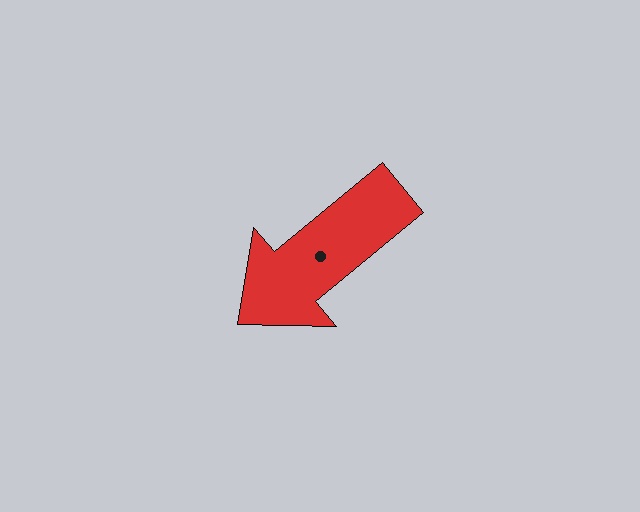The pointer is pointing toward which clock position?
Roughly 8 o'clock.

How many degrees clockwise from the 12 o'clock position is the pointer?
Approximately 230 degrees.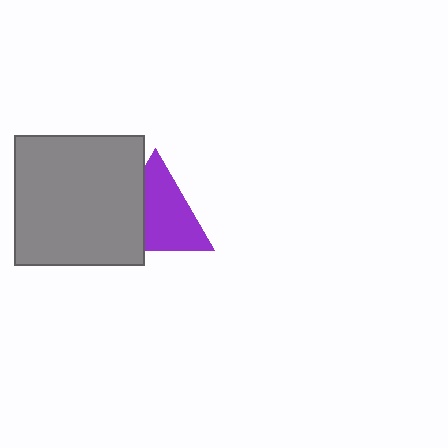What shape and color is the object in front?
The object in front is a gray square.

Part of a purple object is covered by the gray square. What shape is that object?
It is a triangle.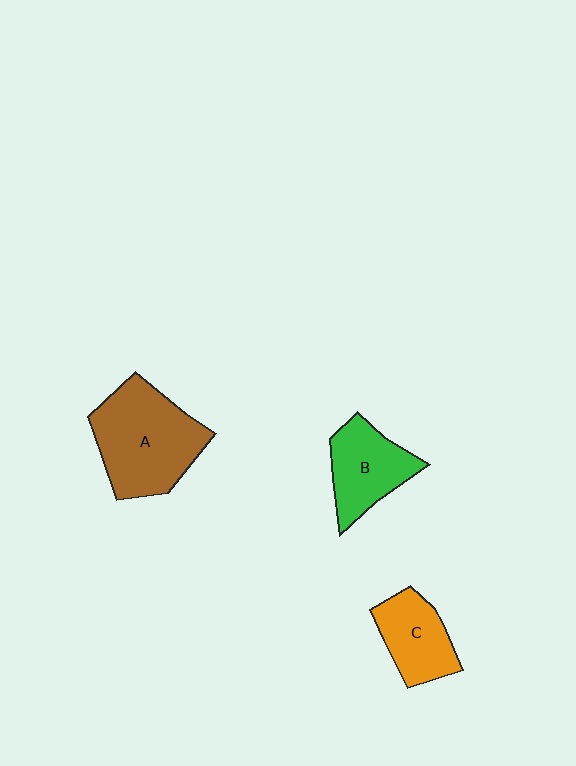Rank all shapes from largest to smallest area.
From largest to smallest: A (brown), B (green), C (orange).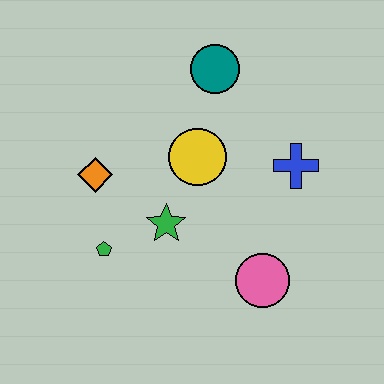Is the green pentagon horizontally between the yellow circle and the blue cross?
No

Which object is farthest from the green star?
The teal circle is farthest from the green star.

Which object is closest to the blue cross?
The yellow circle is closest to the blue cross.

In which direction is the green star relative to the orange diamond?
The green star is to the right of the orange diamond.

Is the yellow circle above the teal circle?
No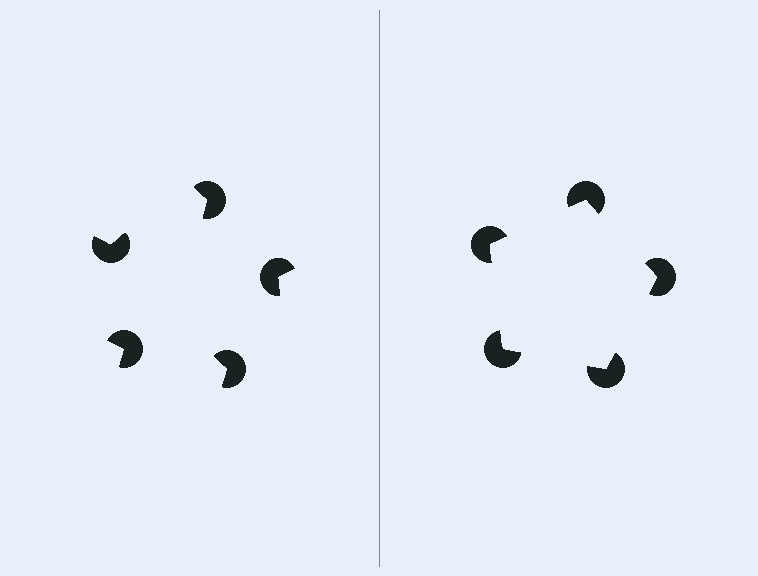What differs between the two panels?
The pac-man discs are positioned identically on both sides; only the wedge orientations differ. On the right they align to a pentagon; on the left they are misaligned.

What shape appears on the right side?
An illusory pentagon.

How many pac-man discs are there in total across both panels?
10 — 5 on each side.